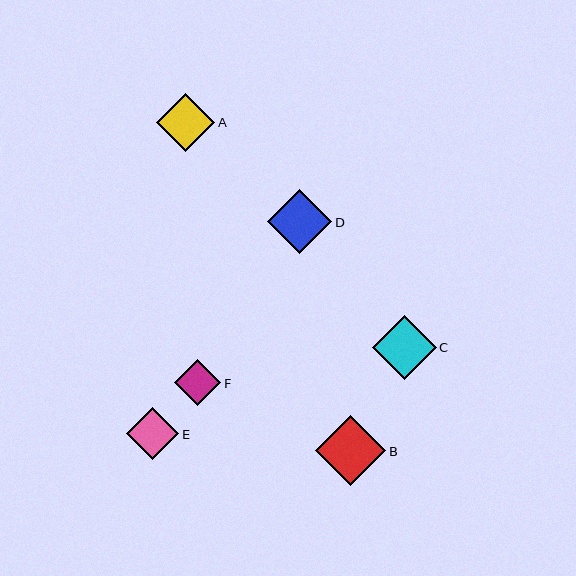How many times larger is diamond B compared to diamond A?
Diamond B is approximately 1.2 times the size of diamond A.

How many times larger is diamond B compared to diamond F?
Diamond B is approximately 1.5 times the size of diamond F.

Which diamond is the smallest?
Diamond F is the smallest with a size of approximately 46 pixels.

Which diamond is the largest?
Diamond B is the largest with a size of approximately 70 pixels.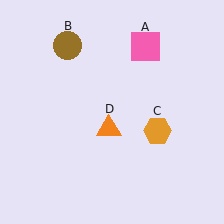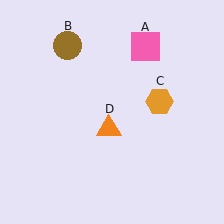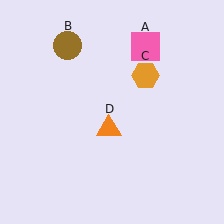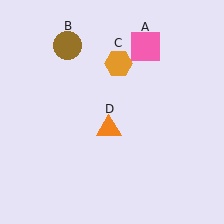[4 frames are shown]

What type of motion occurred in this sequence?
The orange hexagon (object C) rotated counterclockwise around the center of the scene.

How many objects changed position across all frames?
1 object changed position: orange hexagon (object C).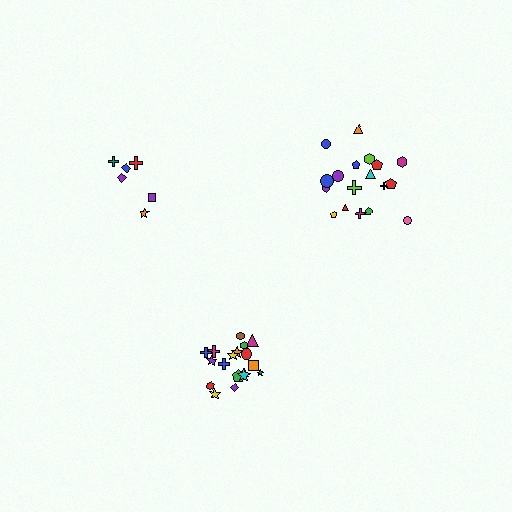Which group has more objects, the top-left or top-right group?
The top-right group.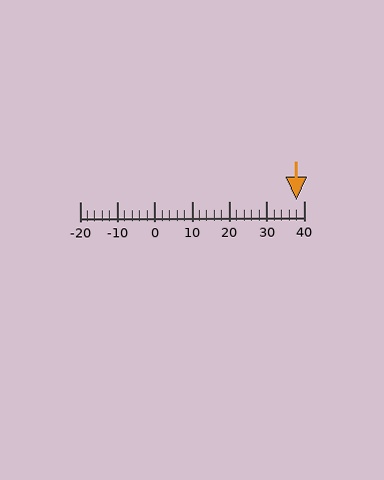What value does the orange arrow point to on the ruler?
The orange arrow points to approximately 38.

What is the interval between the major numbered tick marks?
The major tick marks are spaced 10 units apart.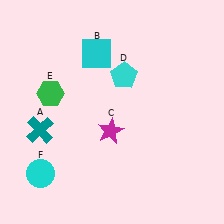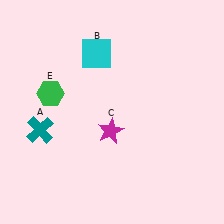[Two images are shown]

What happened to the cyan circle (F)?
The cyan circle (F) was removed in Image 2. It was in the bottom-left area of Image 1.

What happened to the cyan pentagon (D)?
The cyan pentagon (D) was removed in Image 2. It was in the top-right area of Image 1.